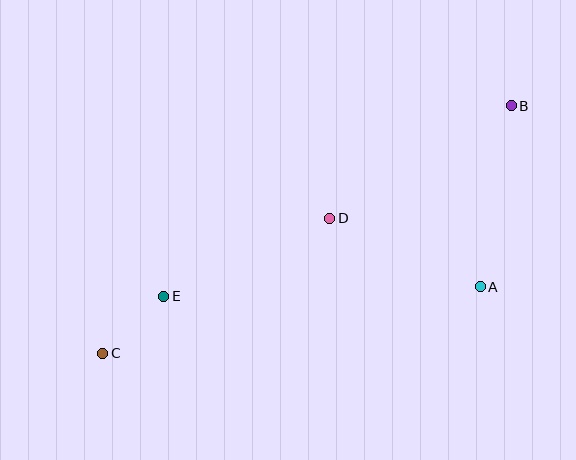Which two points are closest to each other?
Points C and E are closest to each other.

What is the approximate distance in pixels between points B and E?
The distance between B and E is approximately 396 pixels.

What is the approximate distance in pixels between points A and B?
The distance between A and B is approximately 184 pixels.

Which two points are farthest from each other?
Points B and C are farthest from each other.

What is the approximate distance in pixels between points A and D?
The distance between A and D is approximately 166 pixels.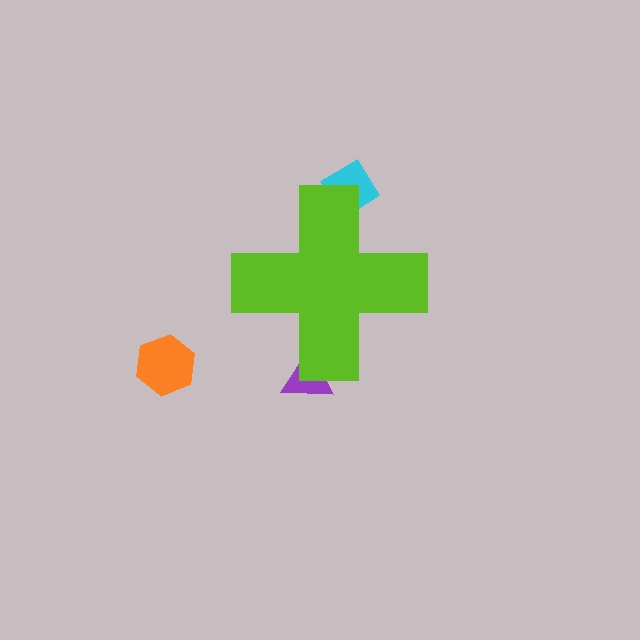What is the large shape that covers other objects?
A lime cross.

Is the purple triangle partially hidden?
Yes, the purple triangle is partially hidden behind the lime cross.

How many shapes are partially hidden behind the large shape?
2 shapes are partially hidden.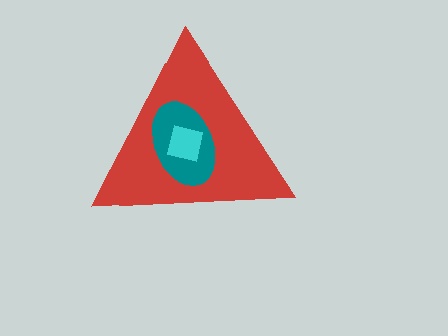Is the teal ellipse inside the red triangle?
Yes.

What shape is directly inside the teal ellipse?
The cyan square.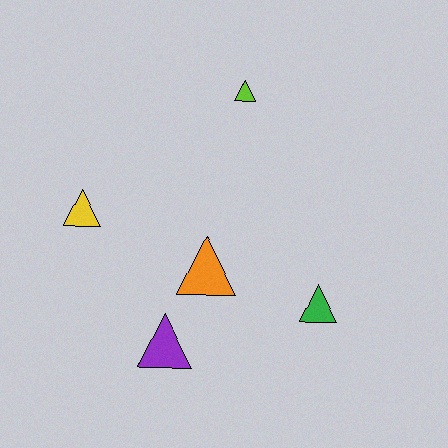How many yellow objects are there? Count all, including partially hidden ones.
There is 1 yellow object.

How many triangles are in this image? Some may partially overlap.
There are 5 triangles.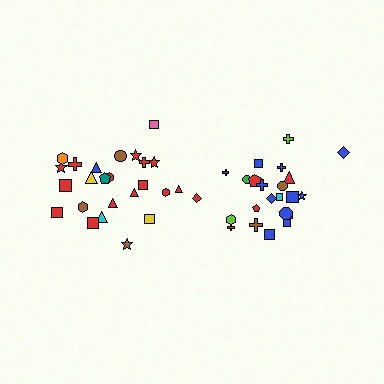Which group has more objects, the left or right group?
The left group.